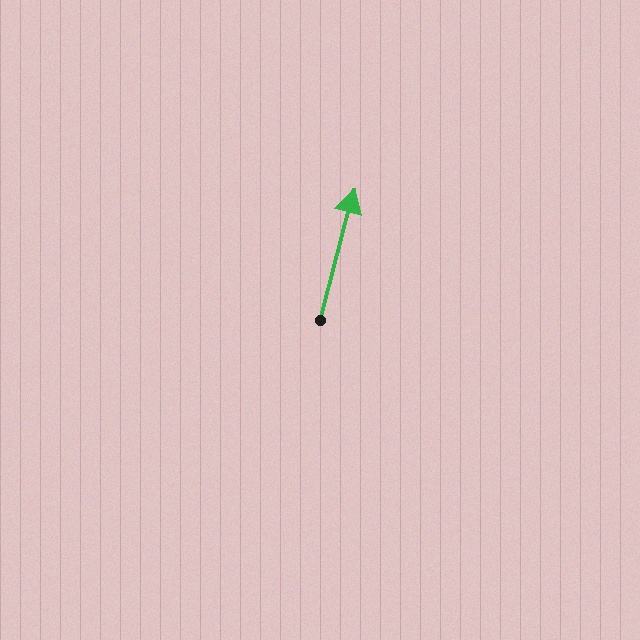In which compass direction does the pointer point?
North.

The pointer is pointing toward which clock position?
Roughly 12 o'clock.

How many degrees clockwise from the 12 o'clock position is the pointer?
Approximately 14 degrees.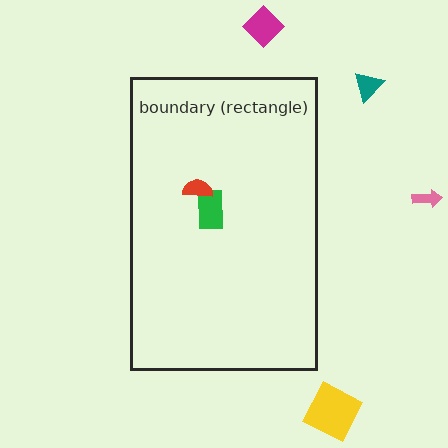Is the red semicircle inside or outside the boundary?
Inside.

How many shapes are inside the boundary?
2 inside, 4 outside.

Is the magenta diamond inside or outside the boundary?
Outside.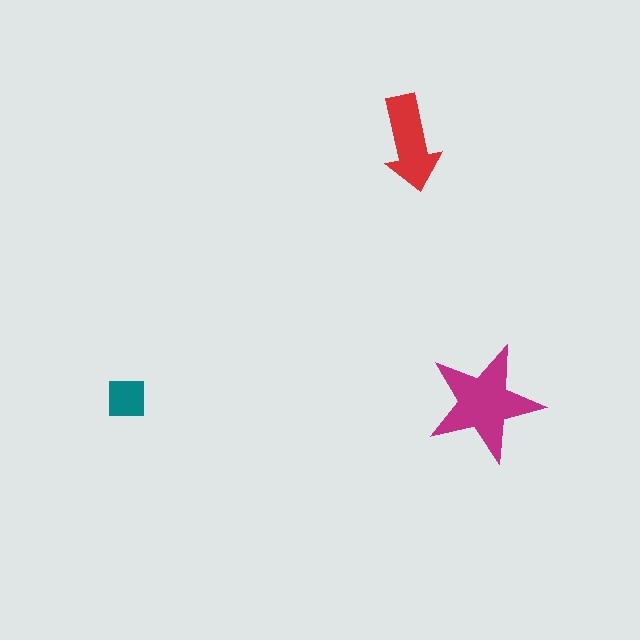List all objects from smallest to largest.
The teal square, the red arrow, the magenta star.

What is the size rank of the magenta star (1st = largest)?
1st.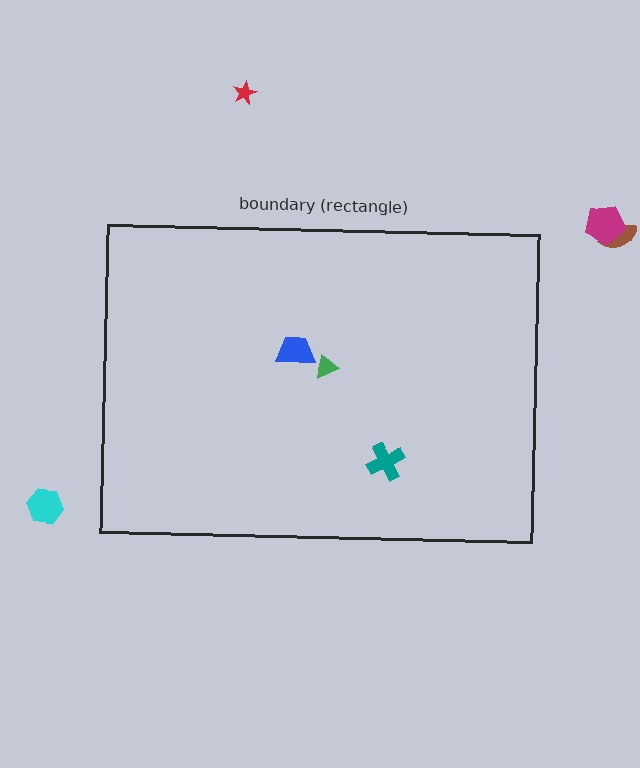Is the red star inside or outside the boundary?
Outside.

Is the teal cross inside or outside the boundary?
Inside.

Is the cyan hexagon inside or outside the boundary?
Outside.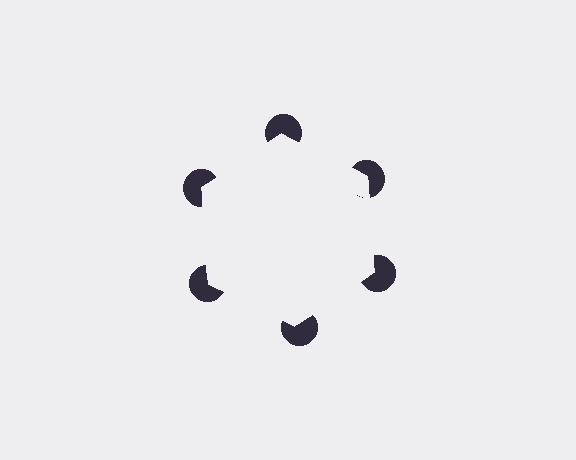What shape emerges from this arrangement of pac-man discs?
An illusory hexagon — its edges are inferred from the aligned wedge cuts in the pac-man discs, not physically drawn.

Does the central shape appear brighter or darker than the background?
It typically appears slightly brighter than the background, even though no actual brightness change is drawn.